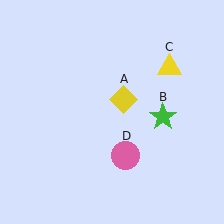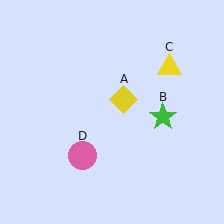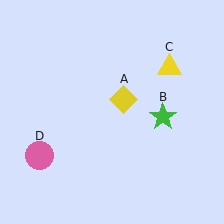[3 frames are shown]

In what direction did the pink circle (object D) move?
The pink circle (object D) moved left.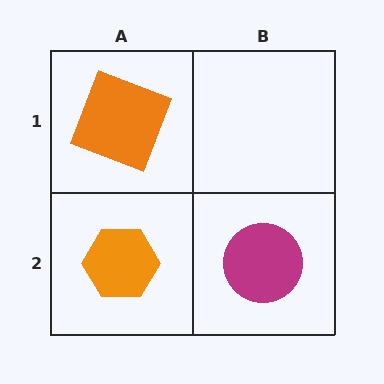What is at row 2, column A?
An orange hexagon.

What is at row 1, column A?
An orange square.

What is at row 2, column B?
A magenta circle.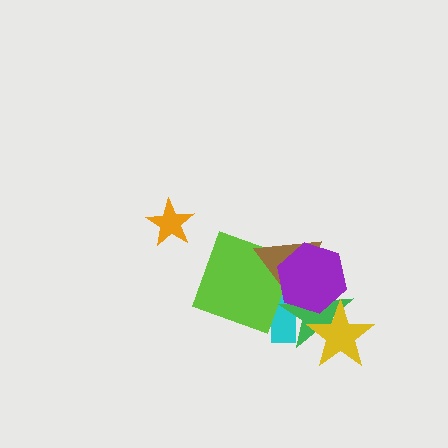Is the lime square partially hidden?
Yes, it is partially covered by another shape.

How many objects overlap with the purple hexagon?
5 objects overlap with the purple hexagon.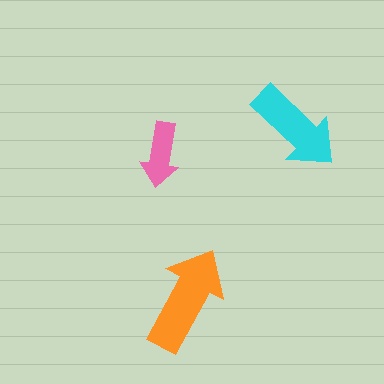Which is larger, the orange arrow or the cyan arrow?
The orange one.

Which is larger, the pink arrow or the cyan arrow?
The cyan one.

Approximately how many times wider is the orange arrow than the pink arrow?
About 1.5 times wider.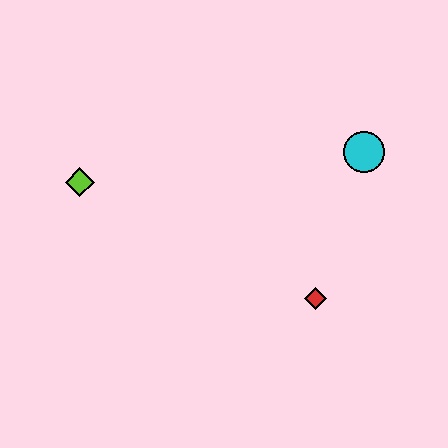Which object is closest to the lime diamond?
The red diamond is closest to the lime diamond.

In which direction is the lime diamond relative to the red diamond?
The lime diamond is to the left of the red diamond.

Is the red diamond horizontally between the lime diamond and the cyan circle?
Yes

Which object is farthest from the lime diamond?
The cyan circle is farthest from the lime diamond.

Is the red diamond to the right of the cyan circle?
No